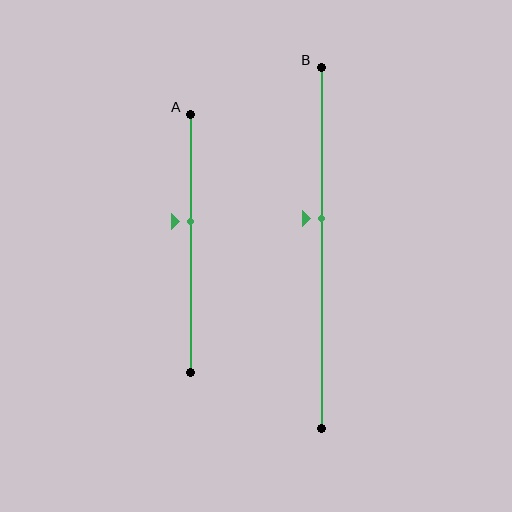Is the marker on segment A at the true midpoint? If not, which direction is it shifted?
No, the marker on segment A is shifted upward by about 8% of the segment length.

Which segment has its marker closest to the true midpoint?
Segment B has its marker closest to the true midpoint.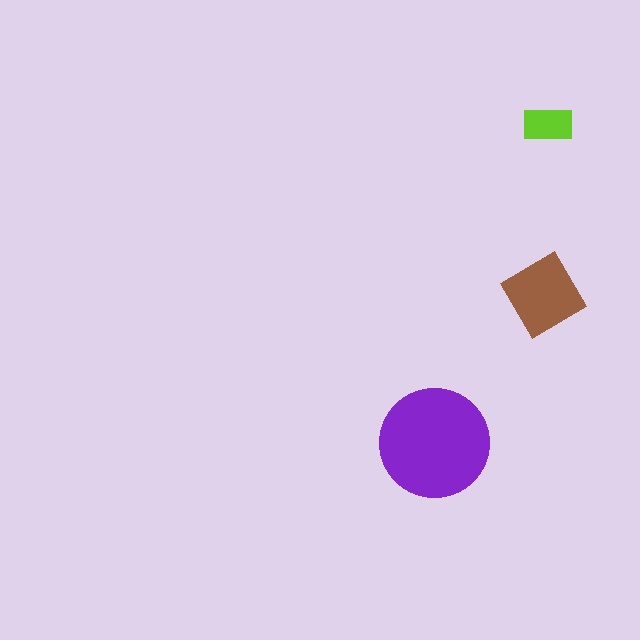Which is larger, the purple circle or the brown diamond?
The purple circle.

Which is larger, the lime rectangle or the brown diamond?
The brown diamond.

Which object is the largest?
The purple circle.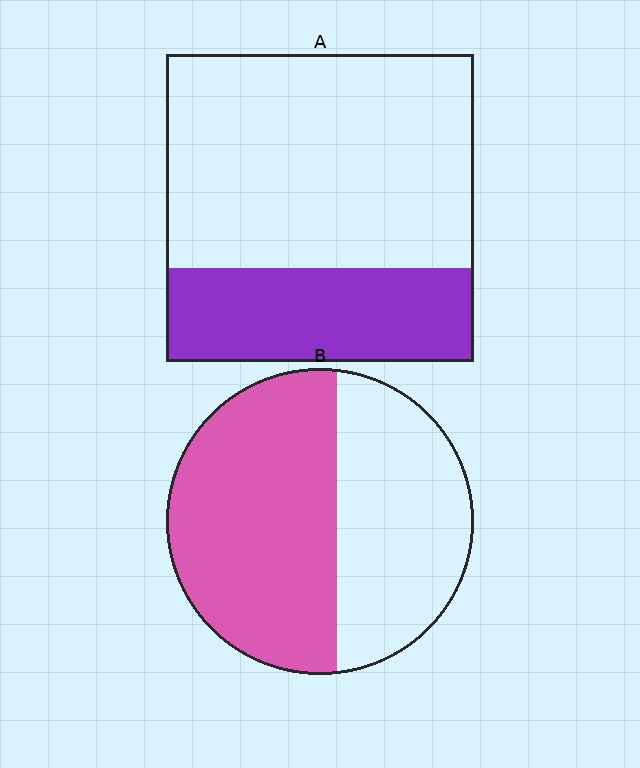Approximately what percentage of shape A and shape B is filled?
A is approximately 30% and B is approximately 55%.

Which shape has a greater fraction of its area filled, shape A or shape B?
Shape B.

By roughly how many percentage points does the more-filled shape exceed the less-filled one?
By roughly 25 percentage points (B over A).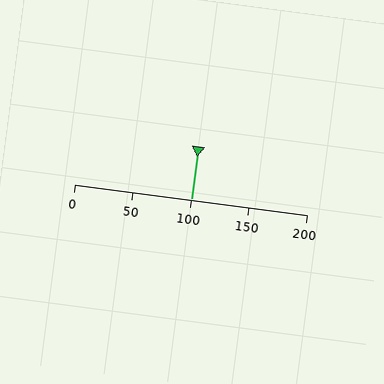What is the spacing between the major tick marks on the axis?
The major ticks are spaced 50 apart.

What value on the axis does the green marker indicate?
The marker indicates approximately 100.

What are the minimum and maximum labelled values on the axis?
The axis runs from 0 to 200.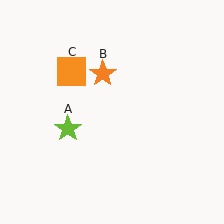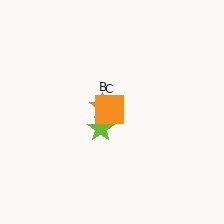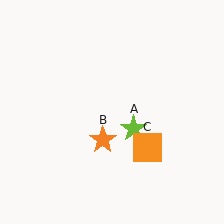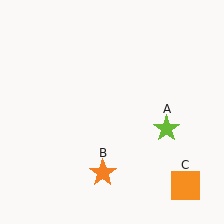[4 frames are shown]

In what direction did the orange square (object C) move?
The orange square (object C) moved down and to the right.